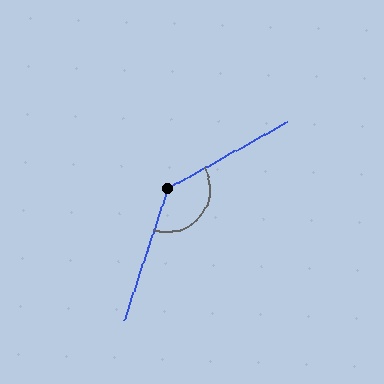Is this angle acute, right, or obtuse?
It is obtuse.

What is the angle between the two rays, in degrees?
Approximately 138 degrees.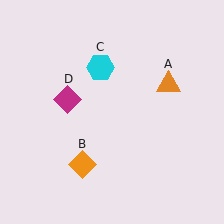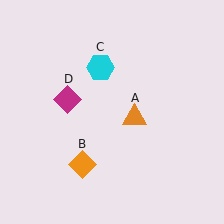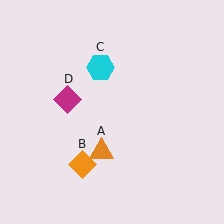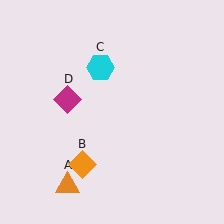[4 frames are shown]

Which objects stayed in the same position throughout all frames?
Orange diamond (object B) and cyan hexagon (object C) and magenta diamond (object D) remained stationary.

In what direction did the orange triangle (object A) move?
The orange triangle (object A) moved down and to the left.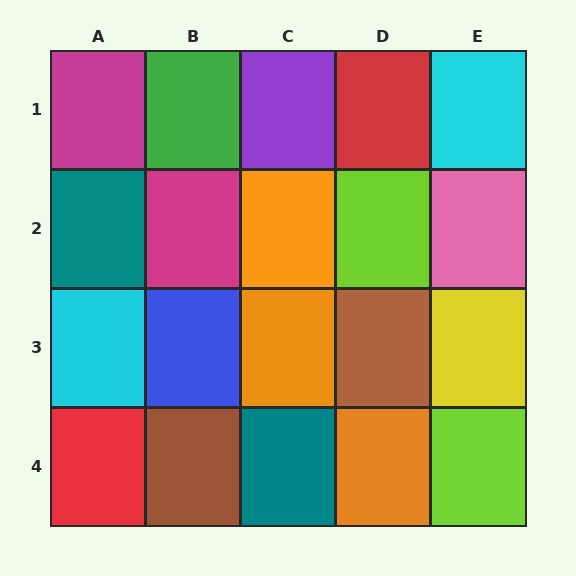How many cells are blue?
1 cell is blue.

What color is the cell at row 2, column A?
Teal.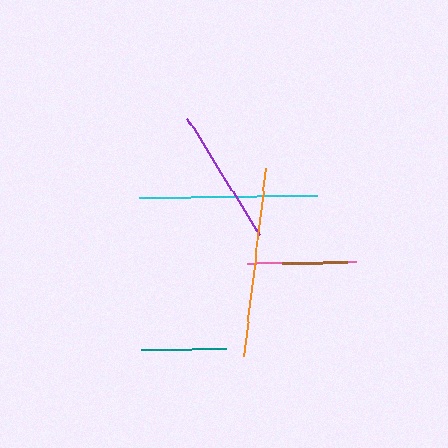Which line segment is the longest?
The orange line is the longest at approximately 189 pixels.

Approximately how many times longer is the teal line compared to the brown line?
The teal line is approximately 1.3 times the length of the brown line.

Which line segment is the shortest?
The brown line is the shortest at approximately 66 pixels.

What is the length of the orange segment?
The orange segment is approximately 189 pixels long.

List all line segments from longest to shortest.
From longest to shortest: orange, cyan, purple, pink, teal, brown.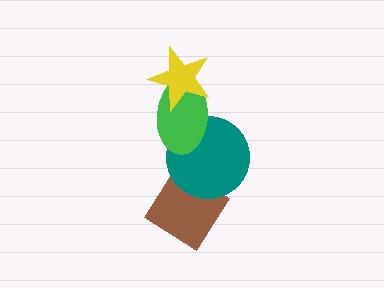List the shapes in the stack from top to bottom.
From top to bottom: the yellow star, the green ellipse, the teal circle, the brown diamond.